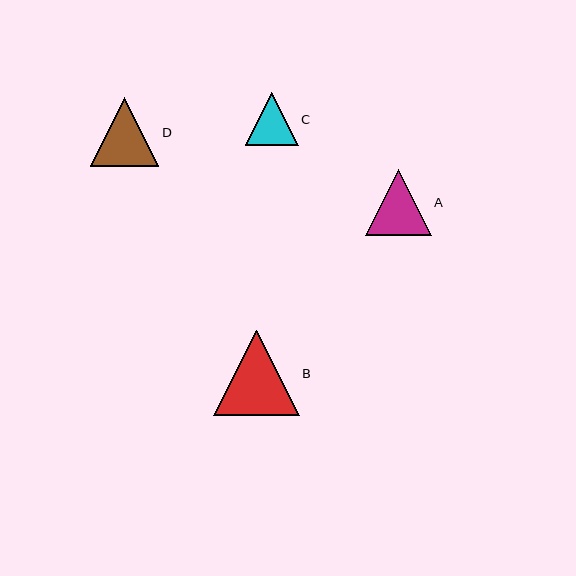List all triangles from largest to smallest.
From largest to smallest: B, D, A, C.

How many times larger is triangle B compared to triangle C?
Triangle B is approximately 1.6 times the size of triangle C.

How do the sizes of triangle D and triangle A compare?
Triangle D and triangle A are approximately the same size.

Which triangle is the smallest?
Triangle C is the smallest with a size of approximately 53 pixels.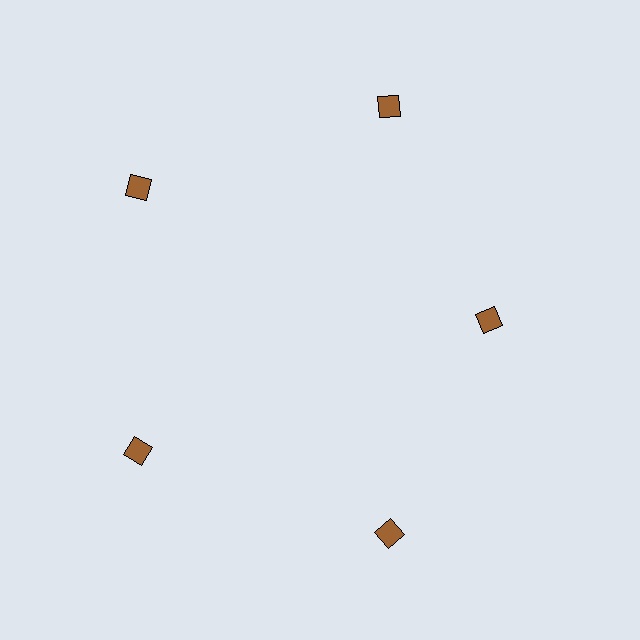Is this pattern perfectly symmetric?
No. The 5 brown squares are arranged in a ring, but one element near the 3 o'clock position is pulled inward toward the center, breaking the 5-fold rotational symmetry.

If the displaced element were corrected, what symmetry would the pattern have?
It would have 5-fold rotational symmetry — the pattern would map onto itself every 72 degrees.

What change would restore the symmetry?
The symmetry would be restored by moving it outward, back onto the ring so that all 5 squares sit at equal angles and equal distance from the center.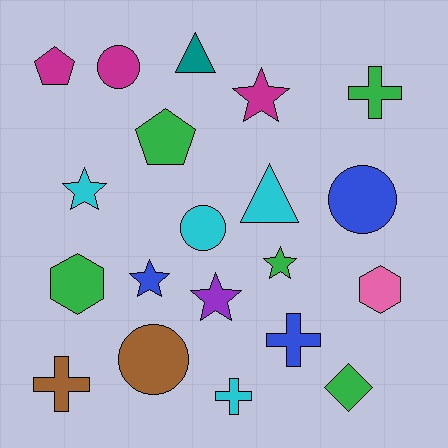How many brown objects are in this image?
There are 2 brown objects.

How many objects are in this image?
There are 20 objects.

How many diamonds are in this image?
There is 1 diamond.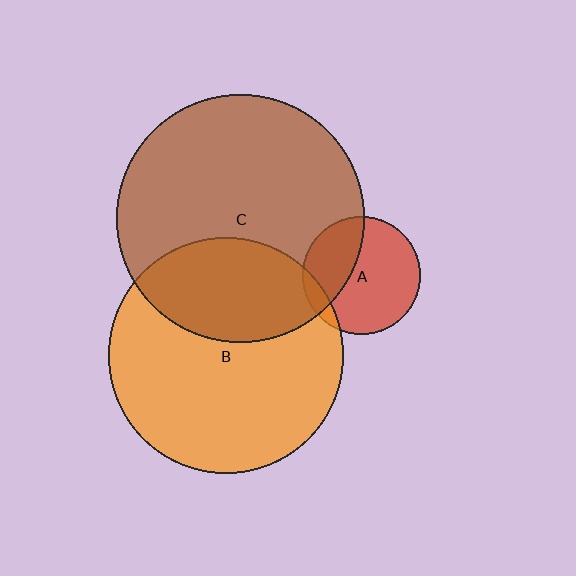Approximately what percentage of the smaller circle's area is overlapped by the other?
Approximately 10%.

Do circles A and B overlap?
Yes.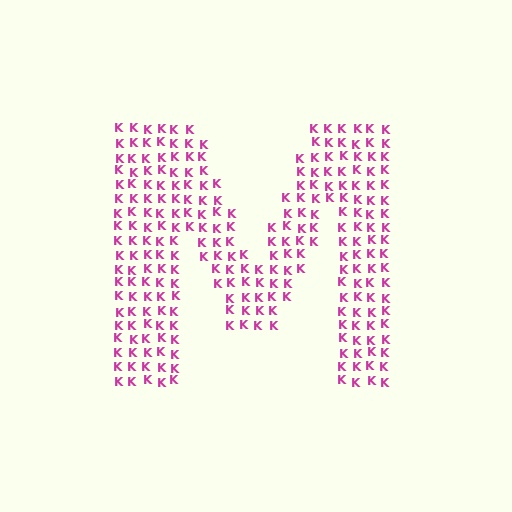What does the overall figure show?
The overall figure shows the letter M.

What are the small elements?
The small elements are letter K's.